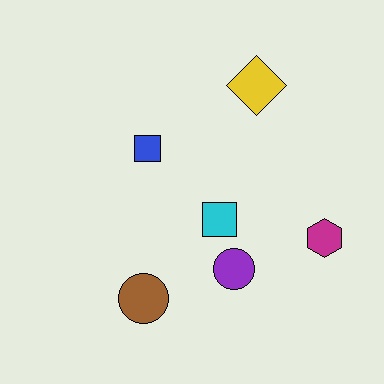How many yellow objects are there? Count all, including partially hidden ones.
There is 1 yellow object.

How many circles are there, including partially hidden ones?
There are 2 circles.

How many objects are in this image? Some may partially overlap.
There are 6 objects.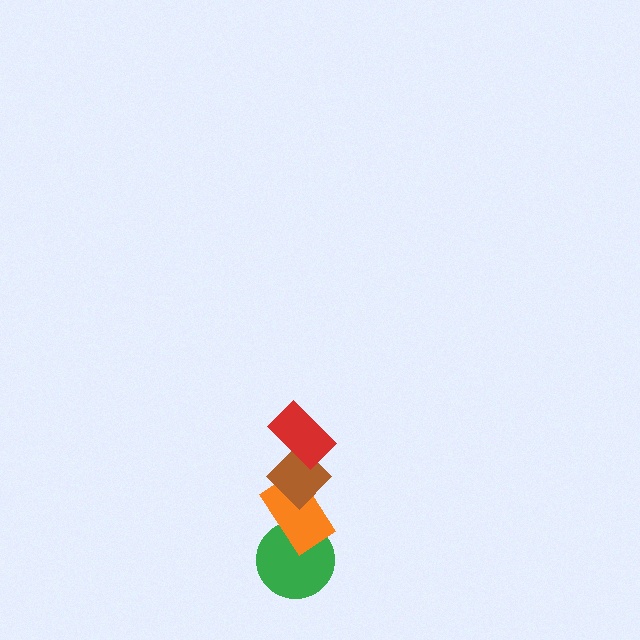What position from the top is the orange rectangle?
The orange rectangle is 3rd from the top.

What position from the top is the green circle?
The green circle is 4th from the top.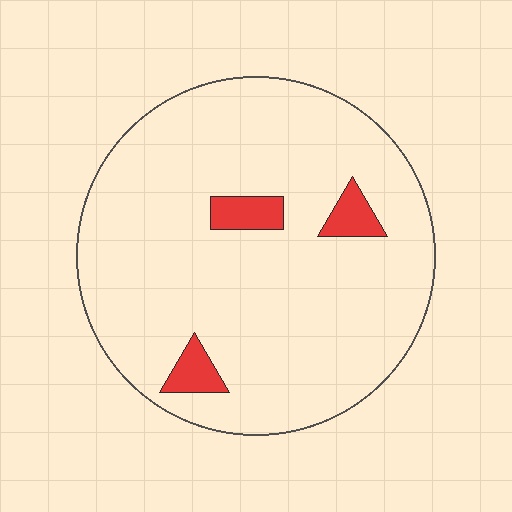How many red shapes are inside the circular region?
3.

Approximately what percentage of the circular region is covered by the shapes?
Approximately 5%.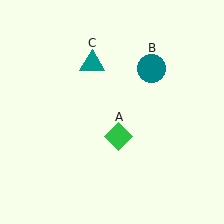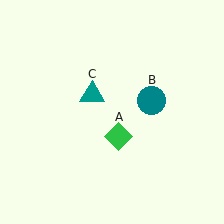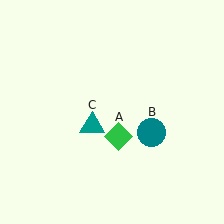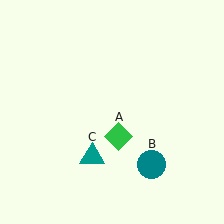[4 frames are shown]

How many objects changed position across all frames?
2 objects changed position: teal circle (object B), teal triangle (object C).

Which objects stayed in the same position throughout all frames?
Green diamond (object A) remained stationary.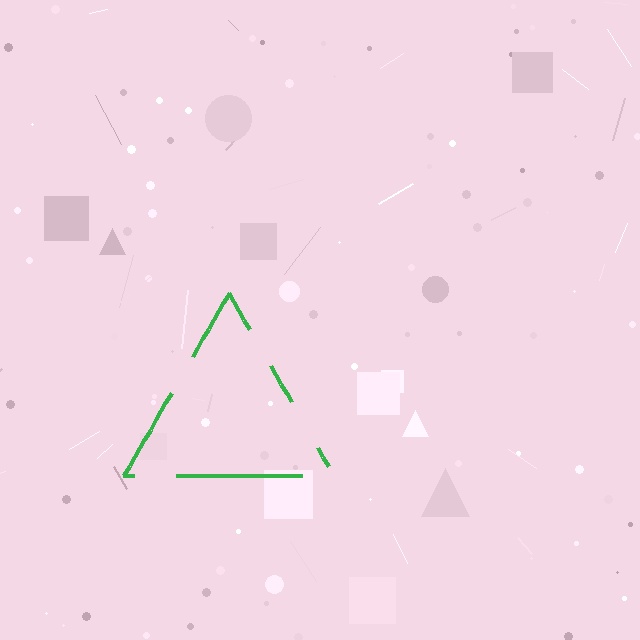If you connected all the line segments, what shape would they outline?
They would outline a triangle.